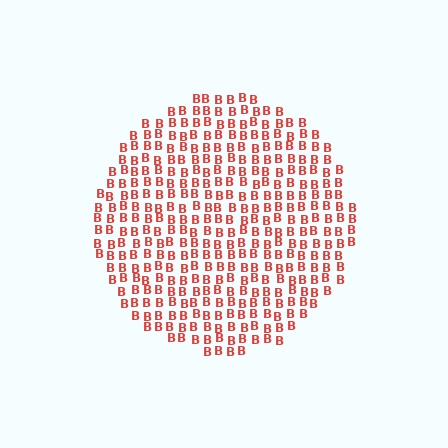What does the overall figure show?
The overall figure shows a circle.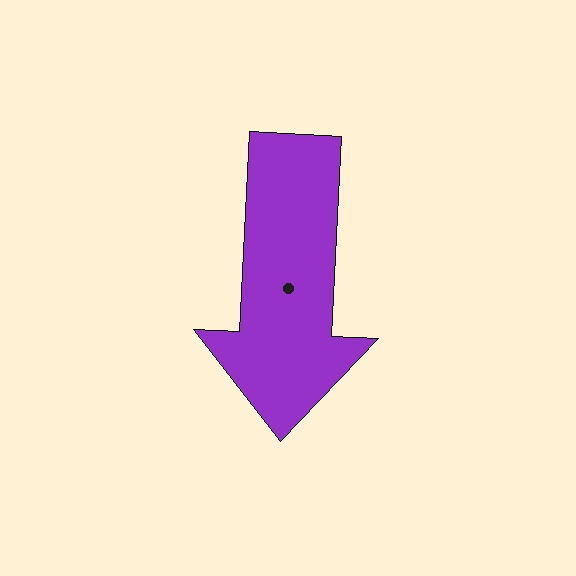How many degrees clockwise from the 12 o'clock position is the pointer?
Approximately 183 degrees.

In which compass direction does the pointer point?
South.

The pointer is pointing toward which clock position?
Roughly 6 o'clock.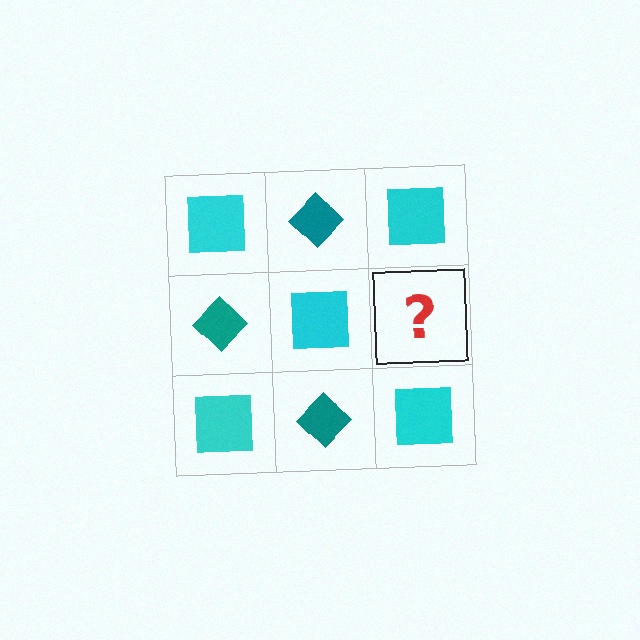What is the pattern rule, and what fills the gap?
The rule is that it alternates cyan square and teal diamond in a checkerboard pattern. The gap should be filled with a teal diamond.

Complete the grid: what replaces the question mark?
The question mark should be replaced with a teal diamond.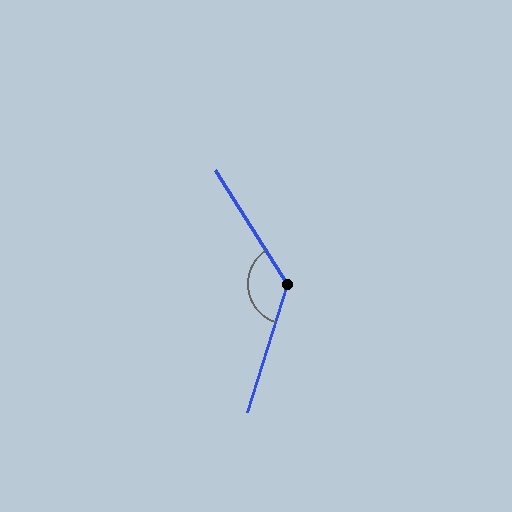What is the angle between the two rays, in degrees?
Approximately 131 degrees.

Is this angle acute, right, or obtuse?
It is obtuse.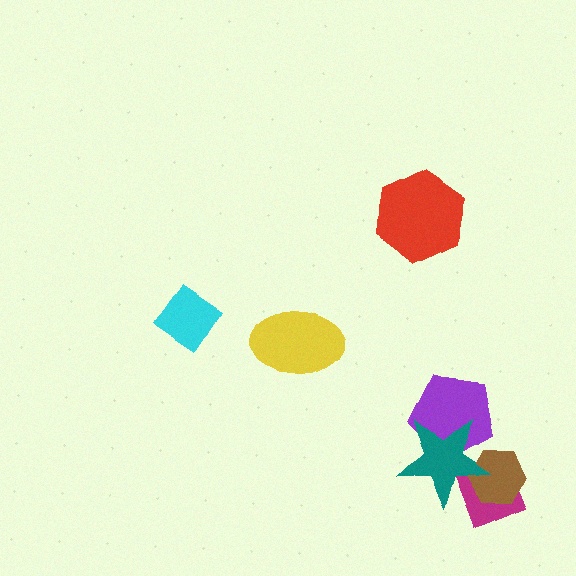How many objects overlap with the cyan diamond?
0 objects overlap with the cyan diamond.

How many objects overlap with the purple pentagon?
1 object overlaps with the purple pentagon.